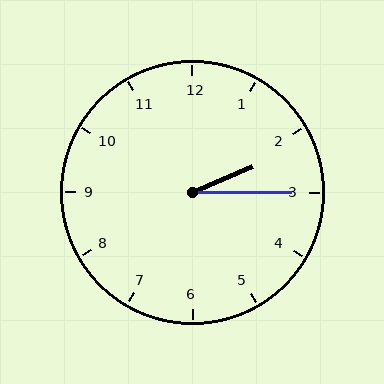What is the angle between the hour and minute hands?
Approximately 22 degrees.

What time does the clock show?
2:15.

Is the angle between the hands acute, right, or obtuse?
It is acute.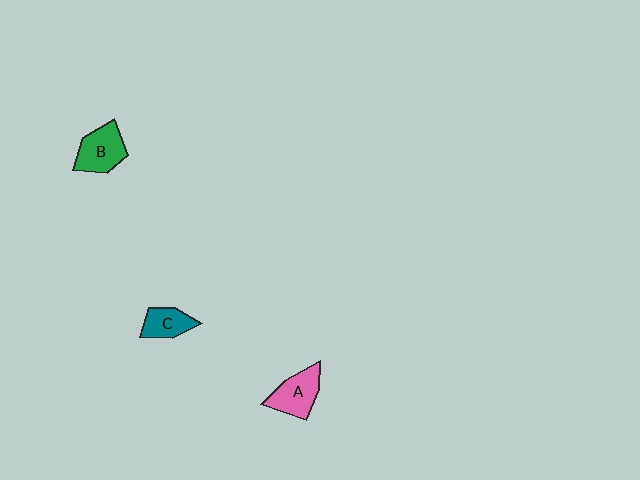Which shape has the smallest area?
Shape C (teal).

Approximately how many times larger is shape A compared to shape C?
Approximately 1.3 times.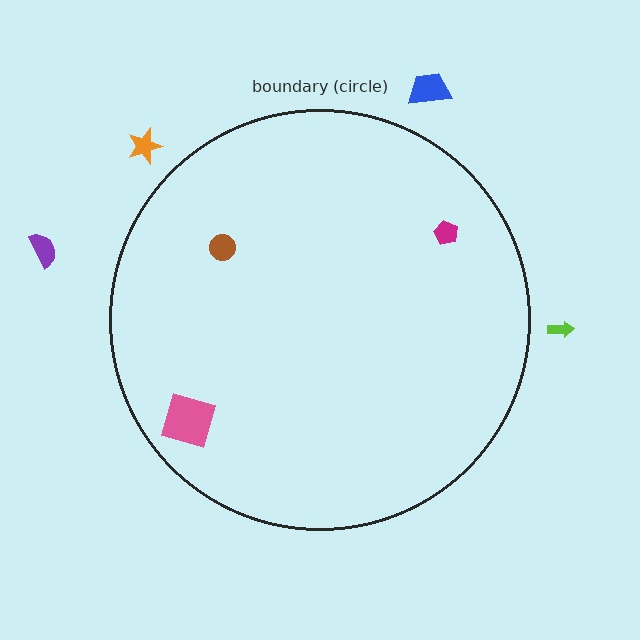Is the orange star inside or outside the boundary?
Outside.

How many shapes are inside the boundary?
3 inside, 4 outside.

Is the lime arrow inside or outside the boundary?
Outside.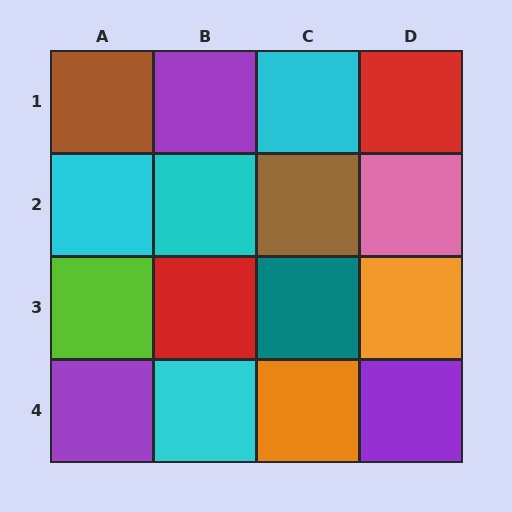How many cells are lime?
1 cell is lime.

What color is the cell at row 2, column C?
Brown.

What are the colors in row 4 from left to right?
Purple, cyan, orange, purple.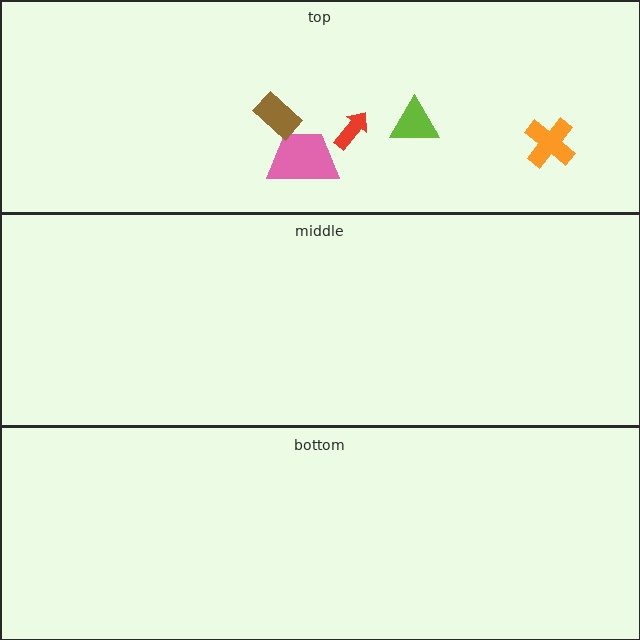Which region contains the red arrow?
The top region.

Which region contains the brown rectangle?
The top region.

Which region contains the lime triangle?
The top region.